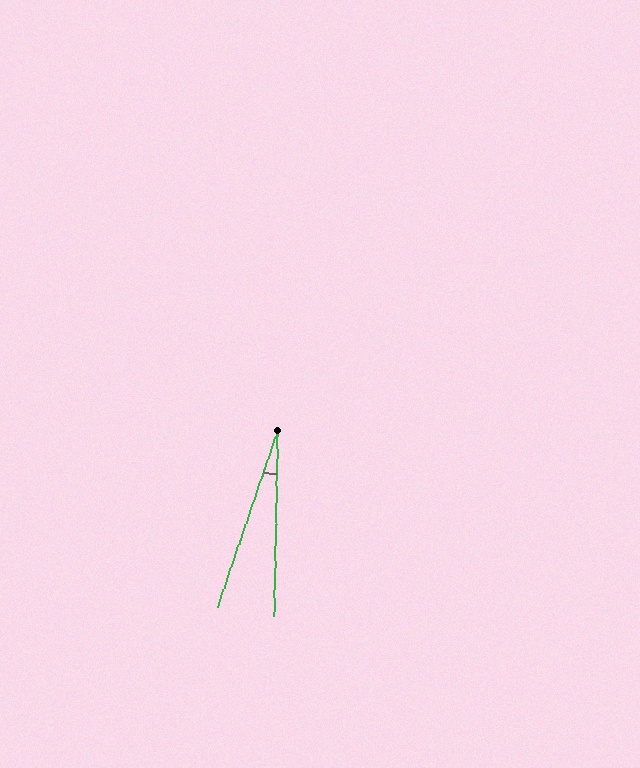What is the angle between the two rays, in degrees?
Approximately 18 degrees.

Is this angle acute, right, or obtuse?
It is acute.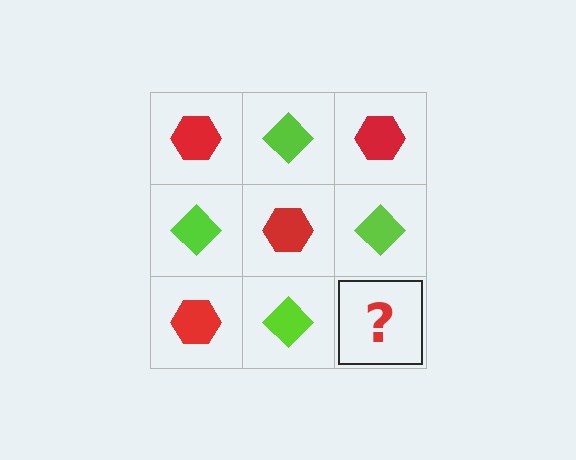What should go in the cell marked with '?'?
The missing cell should contain a red hexagon.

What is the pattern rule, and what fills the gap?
The rule is that it alternates red hexagon and lime diamond in a checkerboard pattern. The gap should be filled with a red hexagon.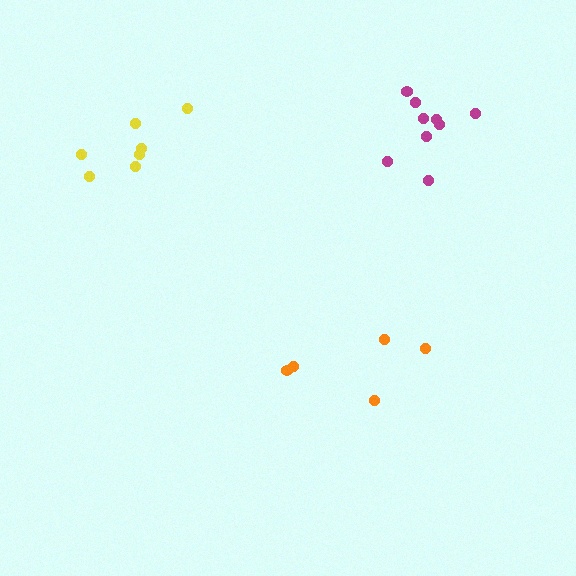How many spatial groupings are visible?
There are 3 spatial groupings.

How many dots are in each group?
Group 1: 9 dots, Group 2: 7 dots, Group 3: 5 dots (21 total).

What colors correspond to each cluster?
The clusters are colored: magenta, yellow, orange.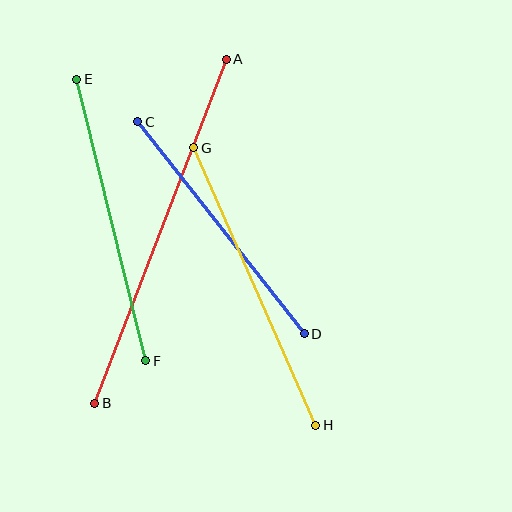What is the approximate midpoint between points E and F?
The midpoint is at approximately (111, 220) pixels.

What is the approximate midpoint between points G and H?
The midpoint is at approximately (255, 287) pixels.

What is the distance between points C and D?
The distance is approximately 270 pixels.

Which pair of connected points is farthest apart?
Points A and B are farthest apart.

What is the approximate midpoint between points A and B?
The midpoint is at approximately (160, 231) pixels.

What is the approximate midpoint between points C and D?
The midpoint is at approximately (221, 228) pixels.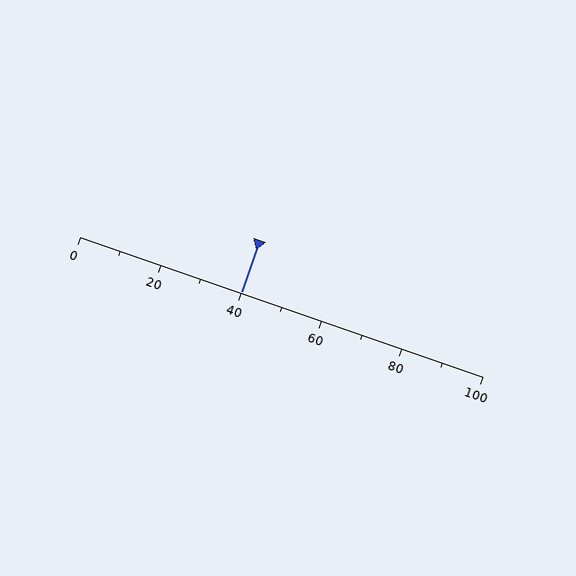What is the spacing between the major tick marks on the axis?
The major ticks are spaced 20 apart.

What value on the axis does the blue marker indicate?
The marker indicates approximately 40.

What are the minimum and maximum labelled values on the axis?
The axis runs from 0 to 100.